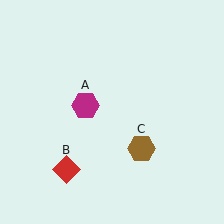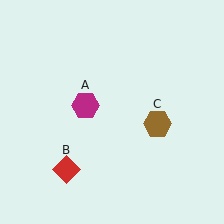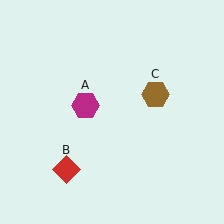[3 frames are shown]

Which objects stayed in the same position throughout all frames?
Magenta hexagon (object A) and red diamond (object B) remained stationary.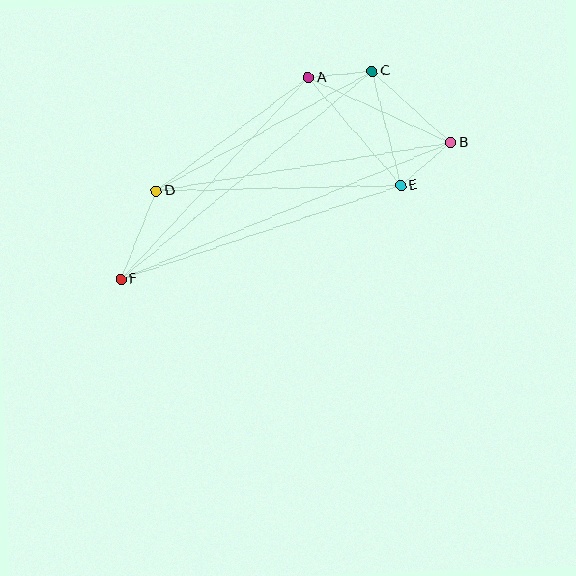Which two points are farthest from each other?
Points B and F are farthest from each other.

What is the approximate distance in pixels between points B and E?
The distance between B and E is approximately 66 pixels.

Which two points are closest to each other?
Points A and C are closest to each other.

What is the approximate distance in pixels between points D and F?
The distance between D and F is approximately 95 pixels.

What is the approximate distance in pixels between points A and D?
The distance between A and D is approximately 189 pixels.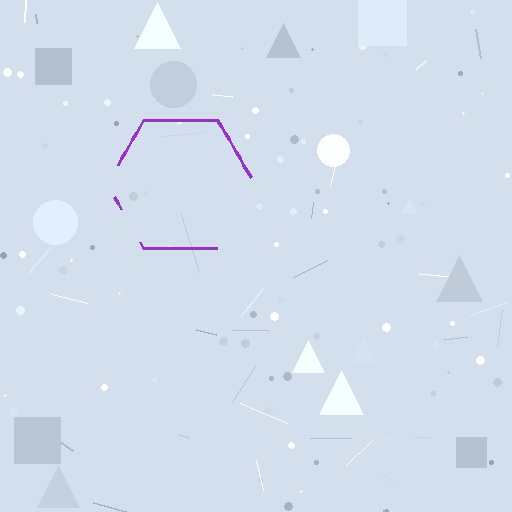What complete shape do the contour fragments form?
The contour fragments form a hexagon.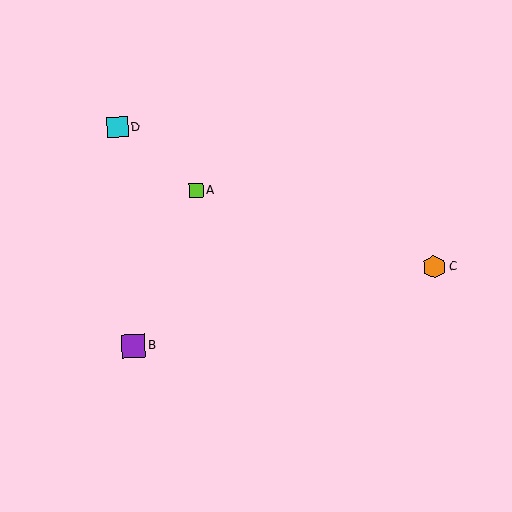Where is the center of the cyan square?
The center of the cyan square is at (118, 127).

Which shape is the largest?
The purple square (labeled B) is the largest.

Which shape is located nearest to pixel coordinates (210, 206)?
The lime square (labeled A) at (196, 191) is nearest to that location.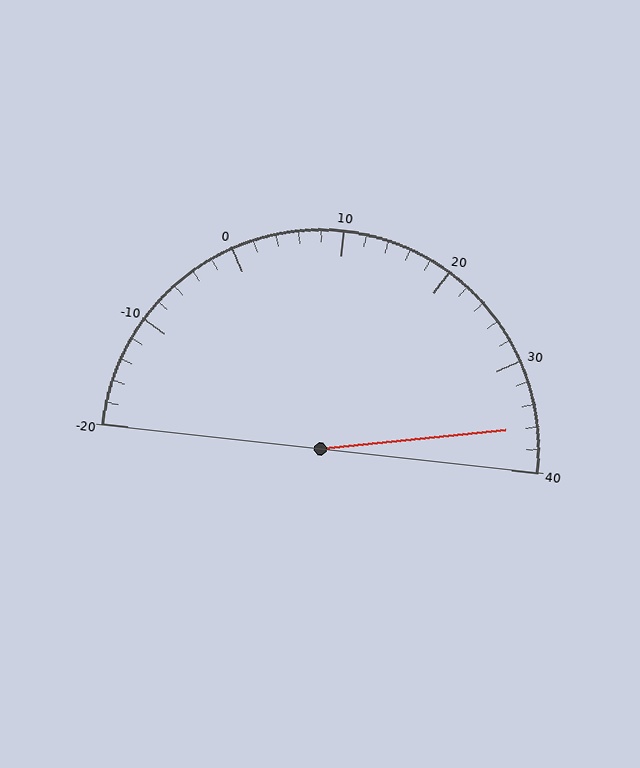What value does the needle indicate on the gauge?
The needle indicates approximately 36.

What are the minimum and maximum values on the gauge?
The gauge ranges from -20 to 40.